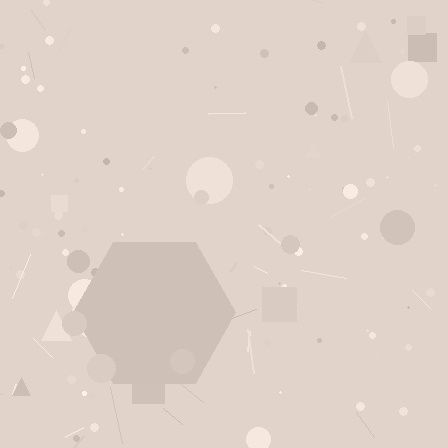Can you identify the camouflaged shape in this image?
The camouflaged shape is a hexagon.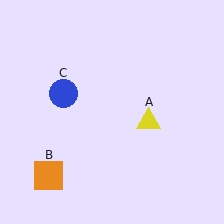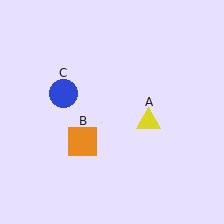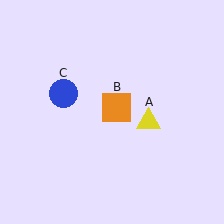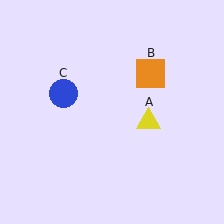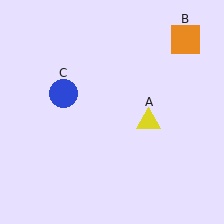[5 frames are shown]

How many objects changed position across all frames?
1 object changed position: orange square (object B).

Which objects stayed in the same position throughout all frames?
Yellow triangle (object A) and blue circle (object C) remained stationary.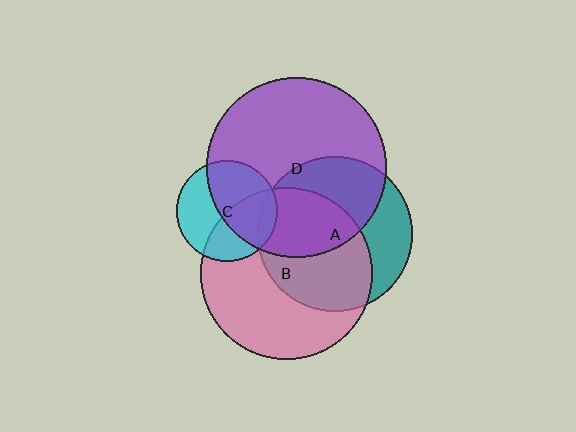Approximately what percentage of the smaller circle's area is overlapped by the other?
Approximately 50%.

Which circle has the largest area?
Circle D (purple).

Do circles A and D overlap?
Yes.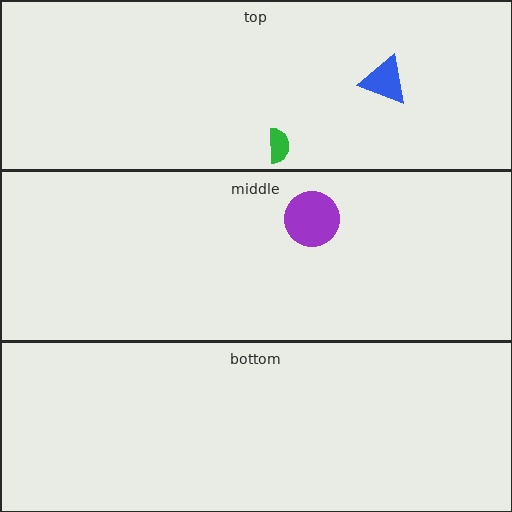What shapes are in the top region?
The green semicircle, the blue triangle.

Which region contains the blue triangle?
The top region.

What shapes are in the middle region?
The purple circle.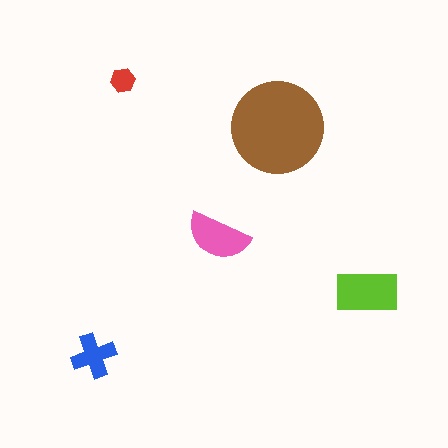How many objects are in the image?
There are 5 objects in the image.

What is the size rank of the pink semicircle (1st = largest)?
3rd.